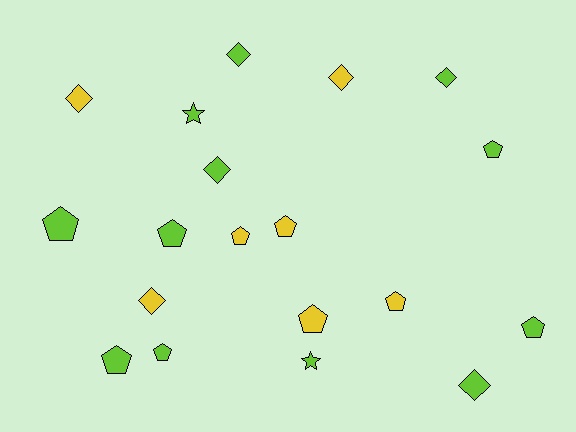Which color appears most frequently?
Lime, with 12 objects.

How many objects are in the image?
There are 19 objects.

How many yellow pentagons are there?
There are 4 yellow pentagons.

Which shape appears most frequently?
Pentagon, with 10 objects.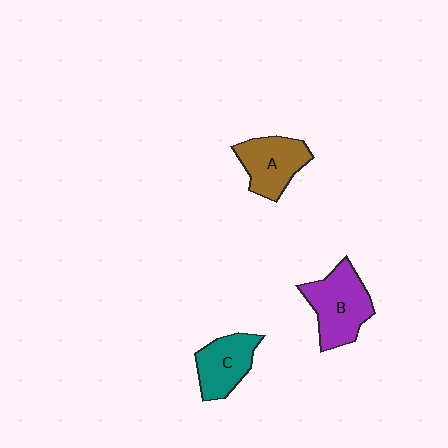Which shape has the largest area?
Shape B (purple).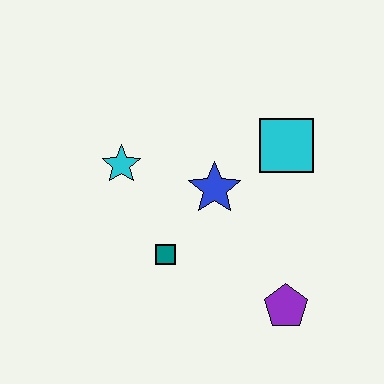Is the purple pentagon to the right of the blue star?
Yes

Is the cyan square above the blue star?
Yes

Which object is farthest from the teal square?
The cyan square is farthest from the teal square.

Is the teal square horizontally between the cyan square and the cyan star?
Yes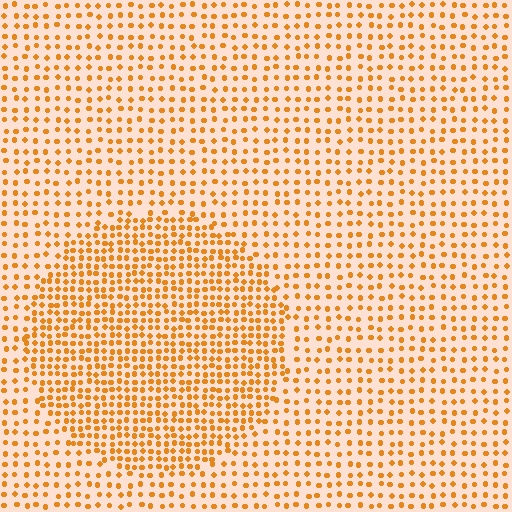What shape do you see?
I see a circle.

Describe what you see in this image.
The image contains small orange elements arranged at two different densities. A circle-shaped region is visible where the elements are more densely packed than the surrounding area.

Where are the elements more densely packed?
The elements are more densely packed inside the circle boundary.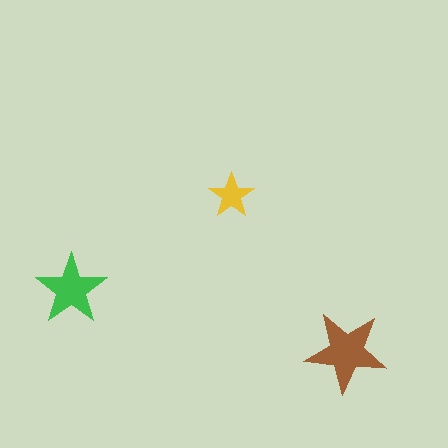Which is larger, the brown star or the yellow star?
The brown one.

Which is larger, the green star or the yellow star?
The green one.